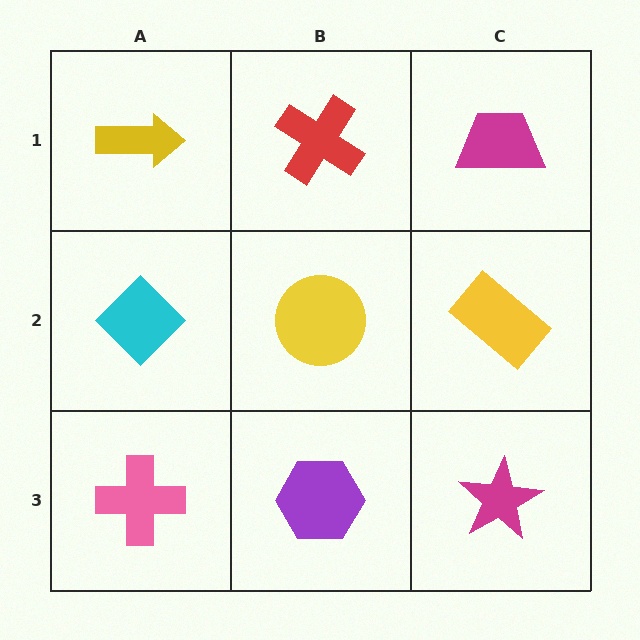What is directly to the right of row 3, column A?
A purple hexagon.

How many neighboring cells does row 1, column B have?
3.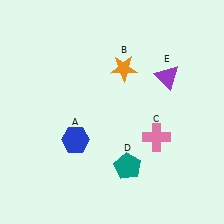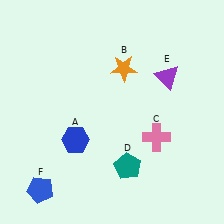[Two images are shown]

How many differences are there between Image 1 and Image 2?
There is 1 difference between the two images.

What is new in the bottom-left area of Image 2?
A blue pentagon (F) was added in the bottom-left area of Image 2.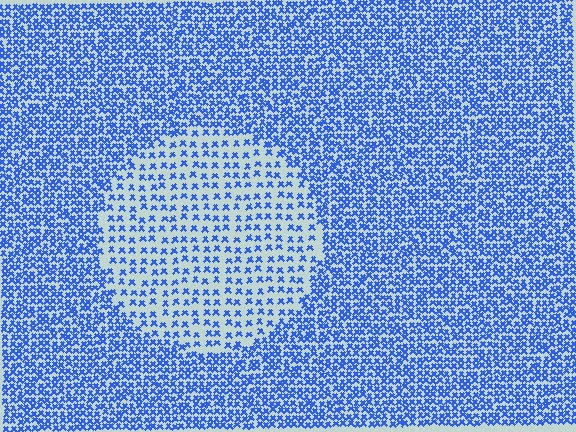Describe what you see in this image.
The image contains small blue elements arranged at two different densities. A circle-shaped region is visible where the elements are less densely packed than the surrounding area.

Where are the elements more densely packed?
The elements are more densely packed outside the circle boundary.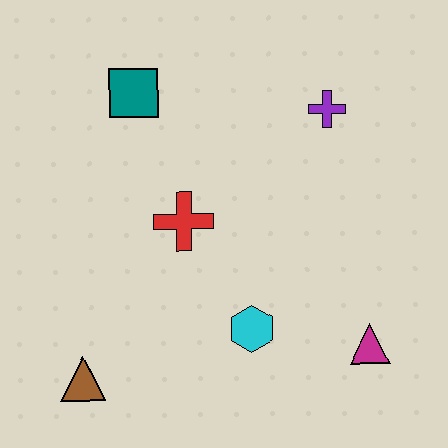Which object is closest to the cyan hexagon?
The magenta triangle is closest to the cyan hexagon.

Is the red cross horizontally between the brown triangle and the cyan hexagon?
Yes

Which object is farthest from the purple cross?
The brown triangle is farthest from the purple cross.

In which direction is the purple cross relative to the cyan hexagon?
The purple cross is above the cyan hexagon.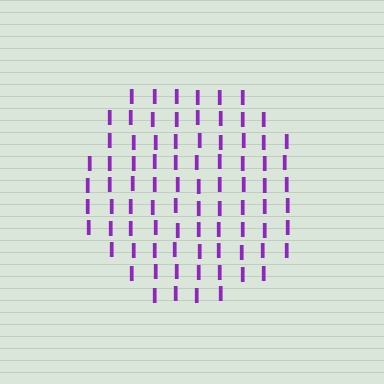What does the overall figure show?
The overall figure shows a circle.